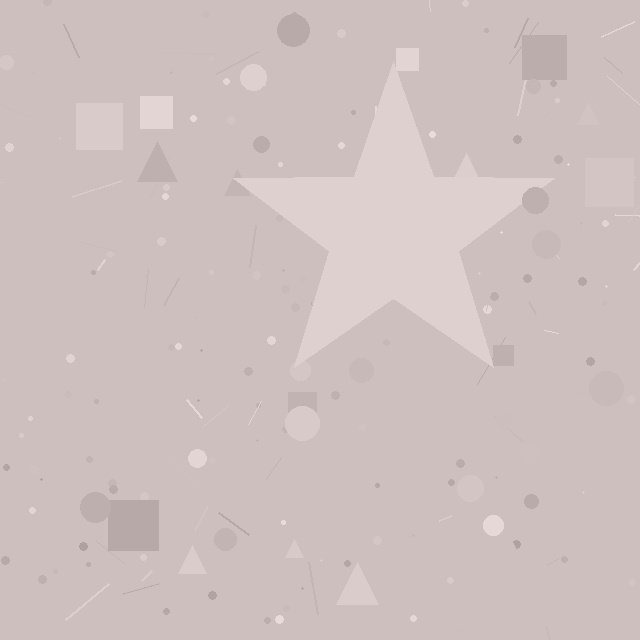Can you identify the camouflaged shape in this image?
The camouflaged shape is a star.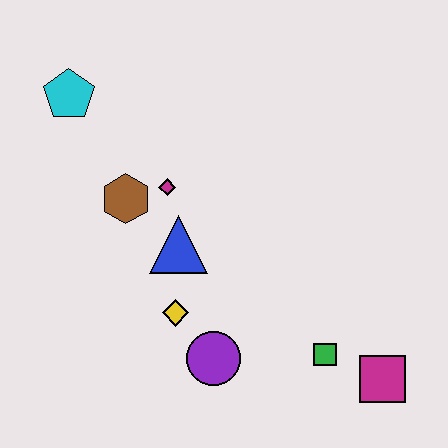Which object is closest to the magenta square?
The green square is closest to the magenta square.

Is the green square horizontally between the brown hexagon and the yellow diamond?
No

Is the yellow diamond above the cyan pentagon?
No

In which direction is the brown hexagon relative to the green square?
The brown hexagon is to the left of the green square.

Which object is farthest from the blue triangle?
The magenta square is farthest from the blue triangle.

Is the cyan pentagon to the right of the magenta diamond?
No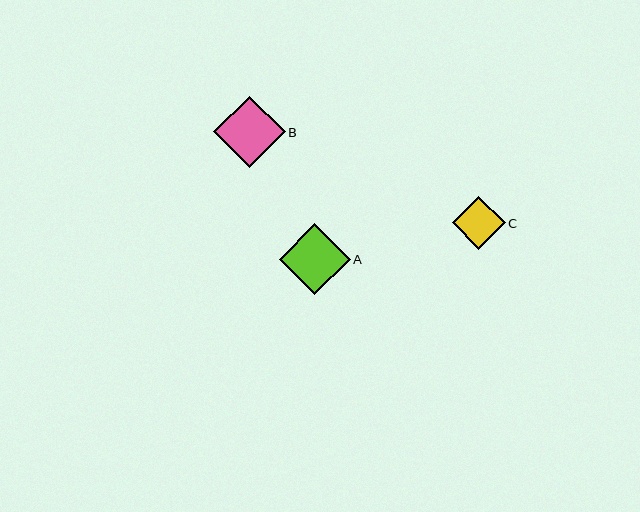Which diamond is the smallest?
Diamond C is the smallest with a size of approximately 53 pixels.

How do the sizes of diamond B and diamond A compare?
Diamond B and diamond A are approximately the same size.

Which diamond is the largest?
Diamond B is the largest with a size of approximately 71 pixels.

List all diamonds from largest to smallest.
From largest to smallest: B, A, C.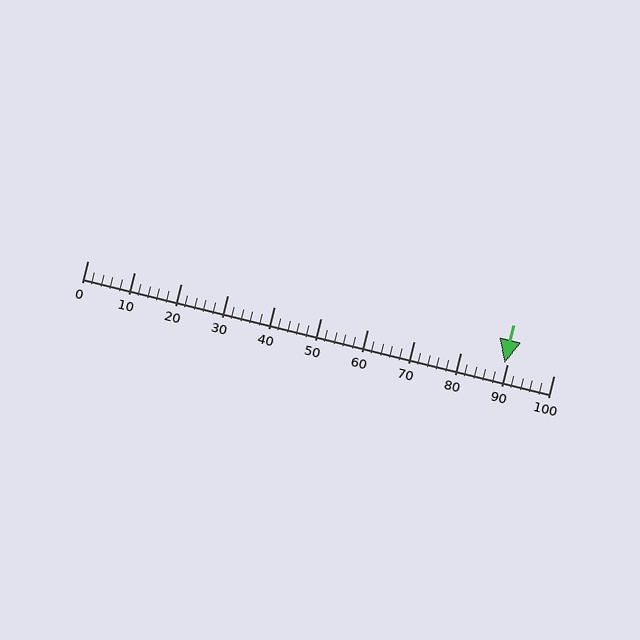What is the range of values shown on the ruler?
The ruler shows values from 0 to 100.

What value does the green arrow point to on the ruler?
The green arrow points to approximately 90.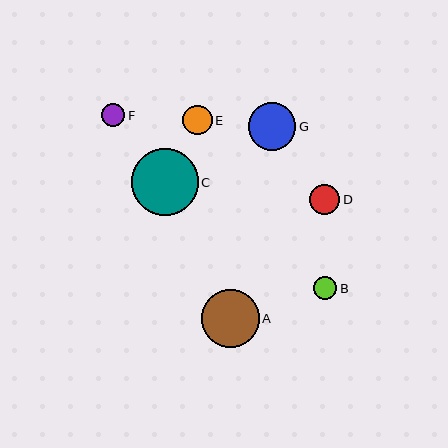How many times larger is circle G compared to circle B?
Circle G is approximately 2.1 times the size of circle B.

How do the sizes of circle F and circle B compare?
Circle F and circle B are approximately the same size.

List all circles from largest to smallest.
From largest to smallest: C, A, G, D, E, F, B.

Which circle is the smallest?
Circle B is the smallest with a size of approximately 23 pixels.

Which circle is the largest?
Circle C is the largest with a size of approximately 67 pixels.